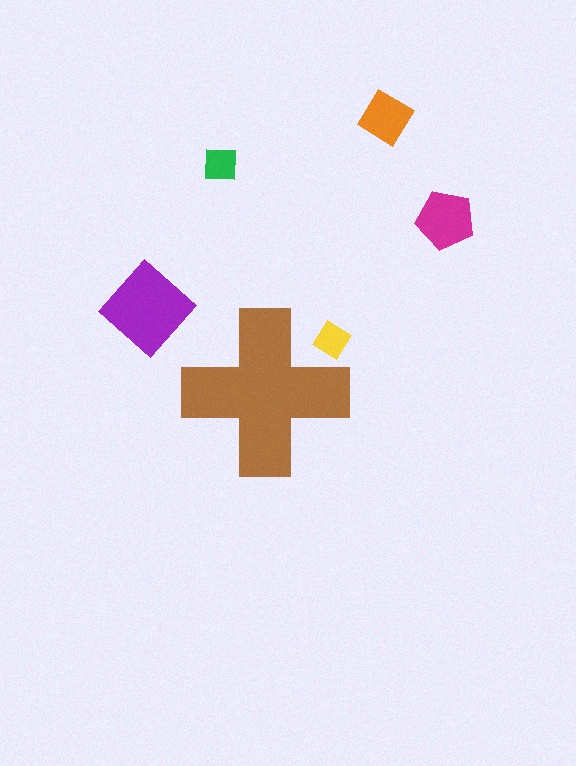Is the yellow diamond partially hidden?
Yes, the yellow diamond is partially hidden behind the brown cross.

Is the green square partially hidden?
No, the green square is fully visible.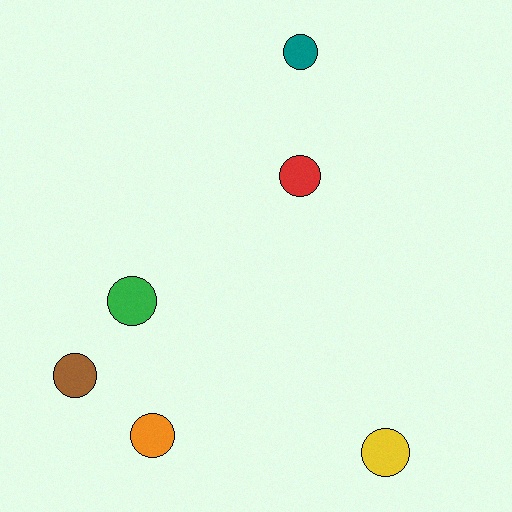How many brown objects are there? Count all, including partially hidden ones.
There is 1 brown object.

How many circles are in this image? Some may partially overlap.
There are 6 circles.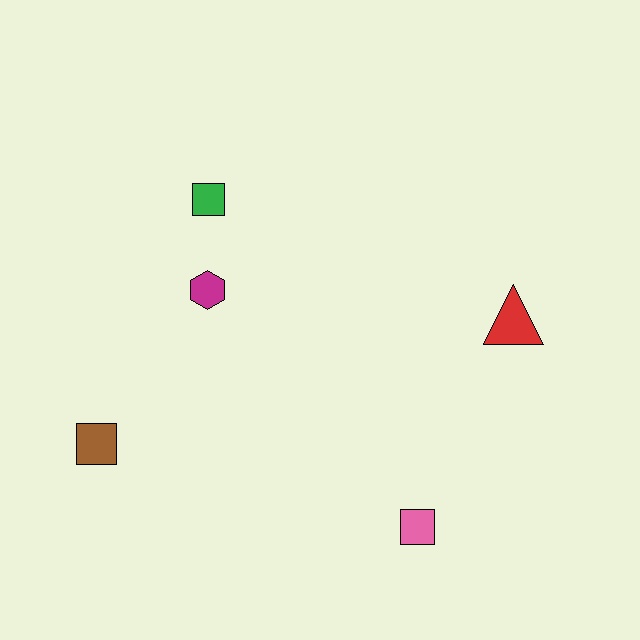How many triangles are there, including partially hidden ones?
There is 1 triangle.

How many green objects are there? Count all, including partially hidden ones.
There is 1 green object.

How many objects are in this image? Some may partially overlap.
There are 5 objects.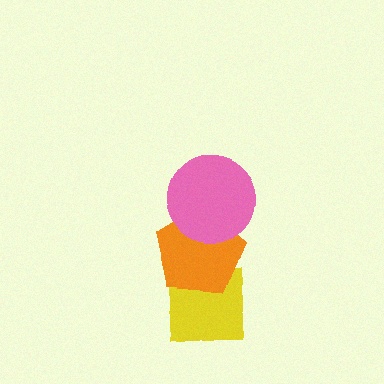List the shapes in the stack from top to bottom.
From top to bottom: the pink circle, the orange pentagon, the yellow square.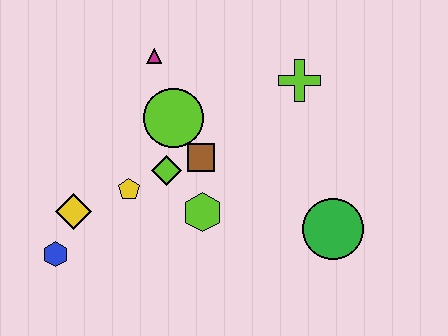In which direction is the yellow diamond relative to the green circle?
The yellow diamond is to the left of the green circle.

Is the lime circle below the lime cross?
Yes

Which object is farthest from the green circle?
The blue hexagon is farthest from the green circle.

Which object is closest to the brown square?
The lime diamond is closest to the brown square.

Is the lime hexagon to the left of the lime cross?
Yes